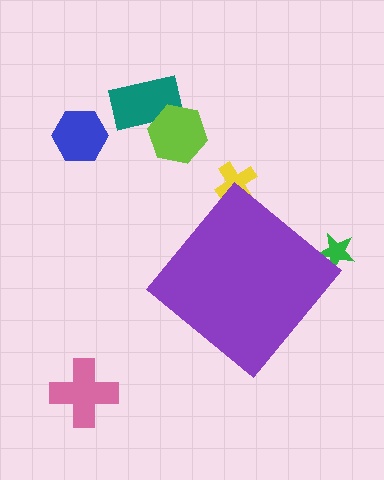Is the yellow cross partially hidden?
Yes, the yellow cross is partially hidden behind the purple diamond.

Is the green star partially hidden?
Yes, the green star is partially hidden behind the purple diamond.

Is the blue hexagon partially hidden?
No, the blue hexagon is fully visible.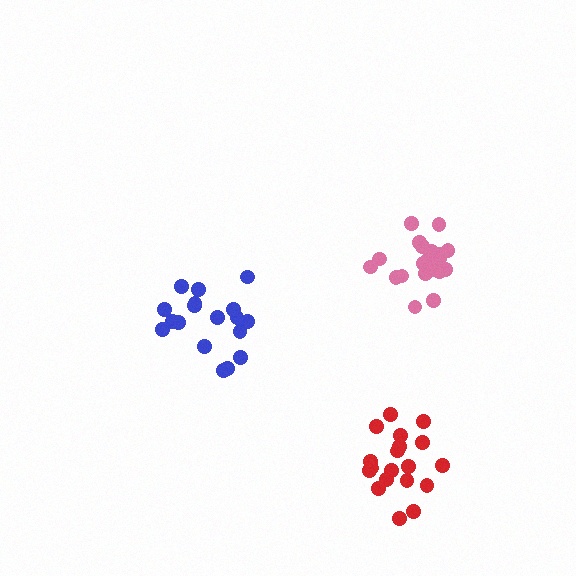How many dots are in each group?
Group 1: 21 dots, Group 2: 20 dots, Group 3: 18 dots (59 total).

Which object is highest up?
The pink cluster is topmost.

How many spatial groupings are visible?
There are 3 spatial groupings.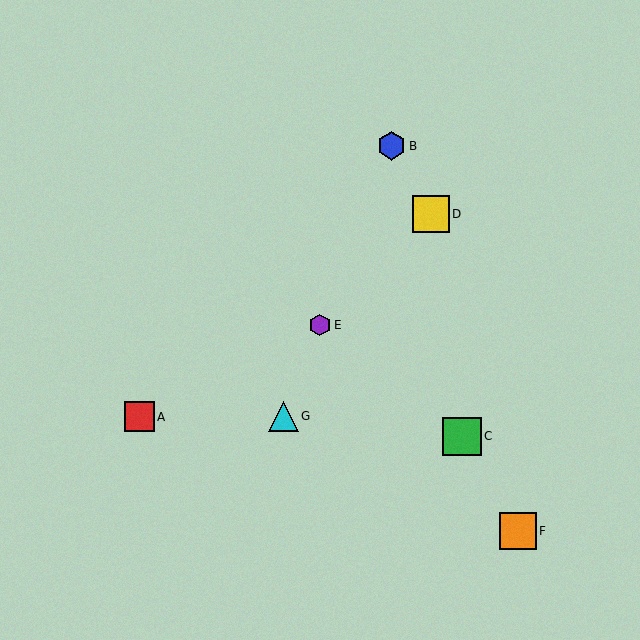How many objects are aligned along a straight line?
3 objects (B, E, G) are aligned along a straight line.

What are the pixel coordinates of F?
Object F is at (518, 531).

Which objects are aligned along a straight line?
Objects B, E, G are aligned along a straight line.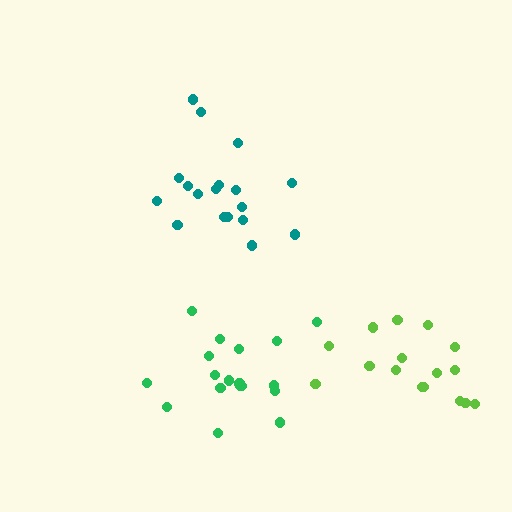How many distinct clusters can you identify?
There are 3 distinct clusters.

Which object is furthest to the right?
The lime cluster is rightmost.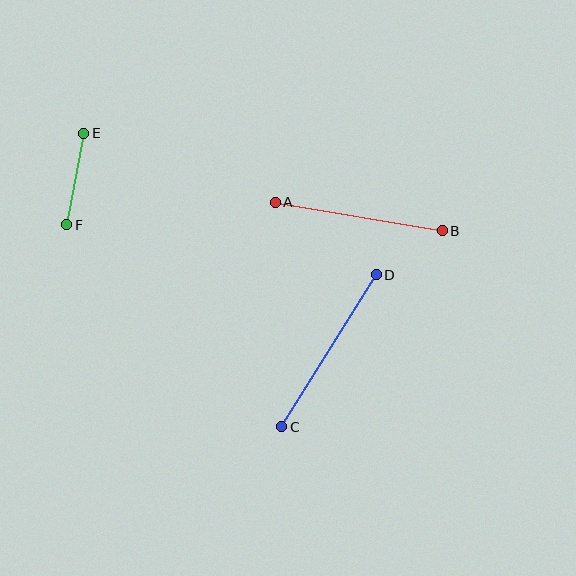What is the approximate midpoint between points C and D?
The midpoint is at approximately (329, 351) pixels.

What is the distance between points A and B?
The distance is approximately 170 pixels.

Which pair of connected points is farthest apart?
Points C and D are farthest apart.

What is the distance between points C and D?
The distance is approximately 179 pixels.